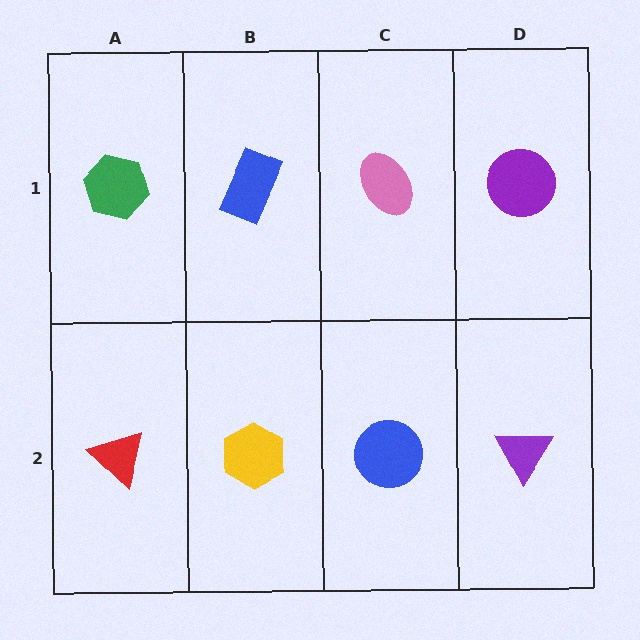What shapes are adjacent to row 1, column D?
A purple triangle (row 2, column D), a pink ellipse (row 1, column C).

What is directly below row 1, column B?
A yellow hexagon.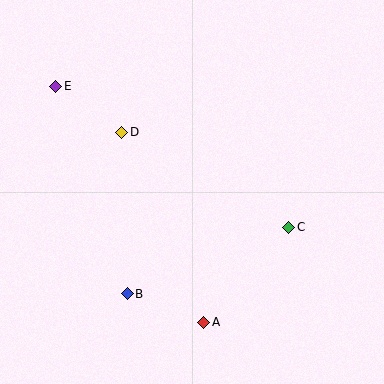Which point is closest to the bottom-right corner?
Point C is closest to the bottom-right corner.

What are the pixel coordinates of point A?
Point A is at (204, 322).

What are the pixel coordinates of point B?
Point B is at (127, 294).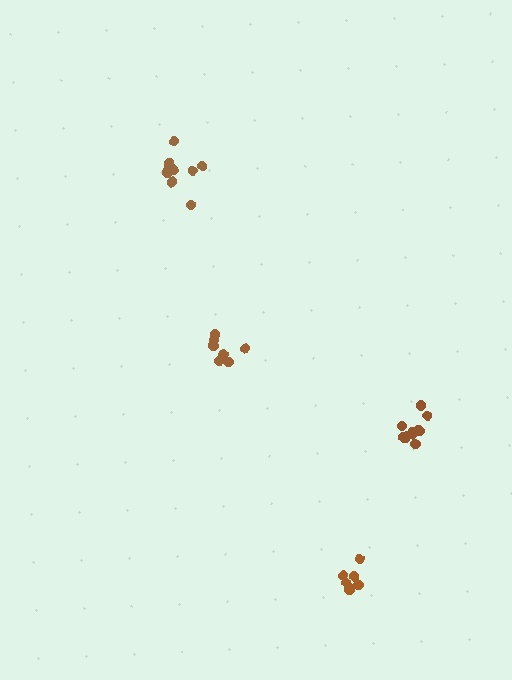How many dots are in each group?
Group 1: 9 dots, Group 2: 11 dots, Group 3: 8 dots, Group 4: 7 dots (35 total).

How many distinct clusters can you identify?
There are 4 distinct clusters.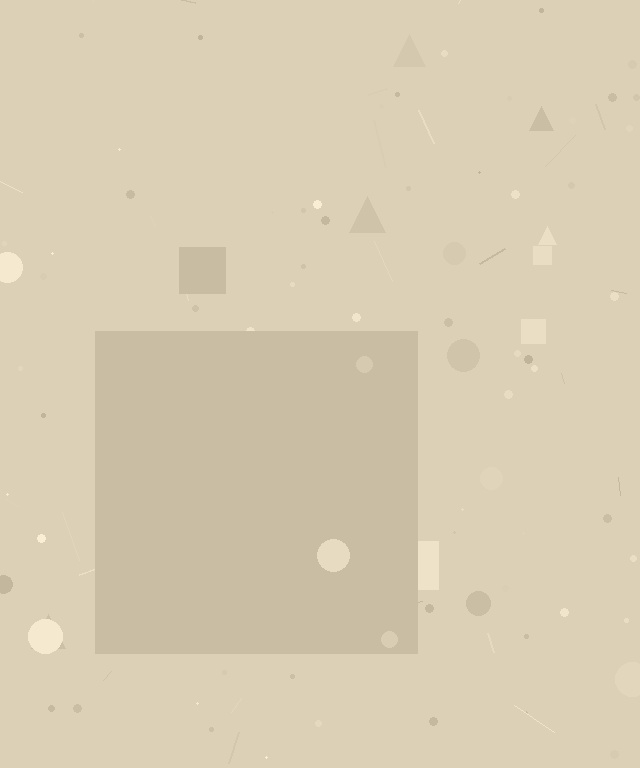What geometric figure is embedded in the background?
A square is embedded in the background.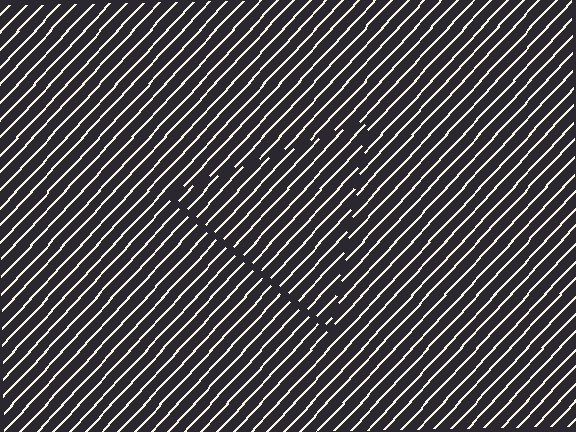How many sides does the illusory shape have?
3 sides — the line-ends trace a triangle.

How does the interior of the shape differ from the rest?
The interior of the shape contains the same grating, shifted by half a period — the contour is defined by the phase discontinuity where line-ends from the inner and outer gratings abut.